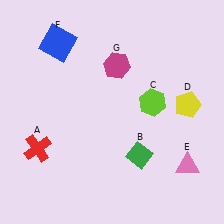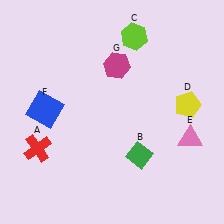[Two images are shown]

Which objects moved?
The objects that moved are: the lime hexagon (C), the pink triangle (E), the blue square (F).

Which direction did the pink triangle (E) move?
The pink triangle (E) moved up.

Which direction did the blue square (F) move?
The blue square (F) moved down.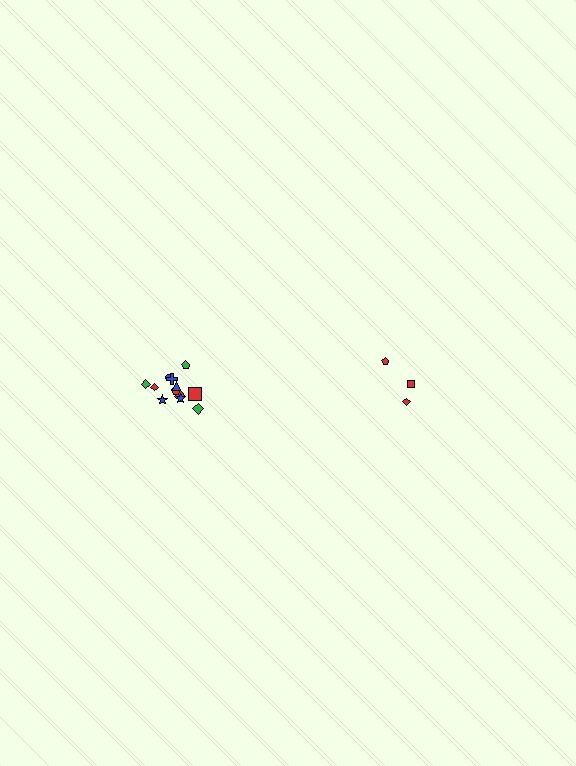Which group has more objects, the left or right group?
The left group.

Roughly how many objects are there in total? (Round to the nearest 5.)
Roughly 15 objects in total.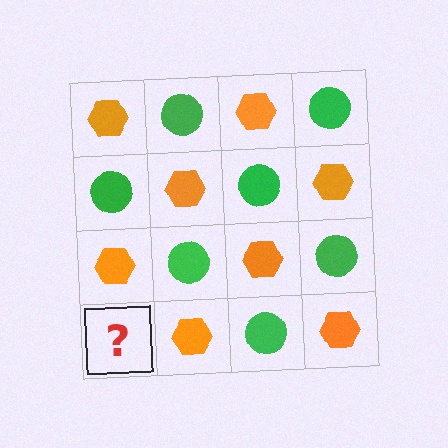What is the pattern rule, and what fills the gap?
The rule is that it alternates orange hexagon and green circle in a checkerboard pattern. The gap should be filled with a green circle.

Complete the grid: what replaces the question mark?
The question mark should be replaced with a green circle.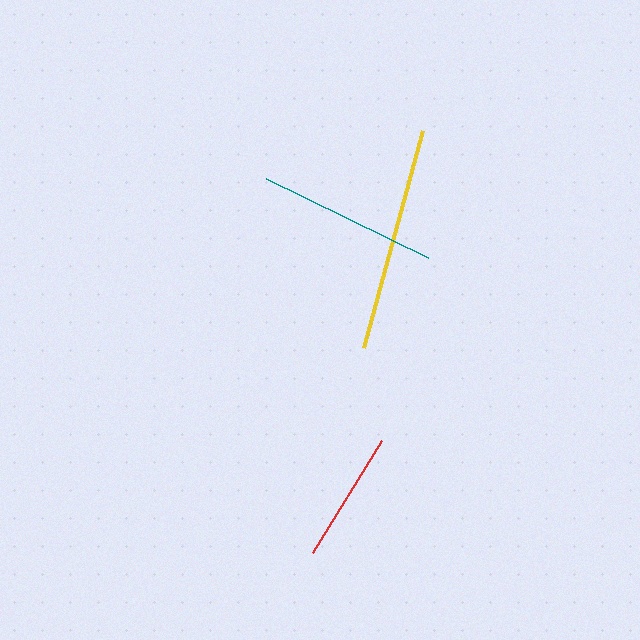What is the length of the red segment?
The red segment is approximately 131 pixels long.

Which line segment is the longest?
The yellow line is the longest at approximately 225 pixels.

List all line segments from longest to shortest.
From longest to shortest: yellow, teal, red.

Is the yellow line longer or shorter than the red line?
The yellow line is longer than the red line.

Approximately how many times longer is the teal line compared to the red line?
The teal line is approximately 1.4 times the length of the red line.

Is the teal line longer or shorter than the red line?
The teal line is longer than the red line.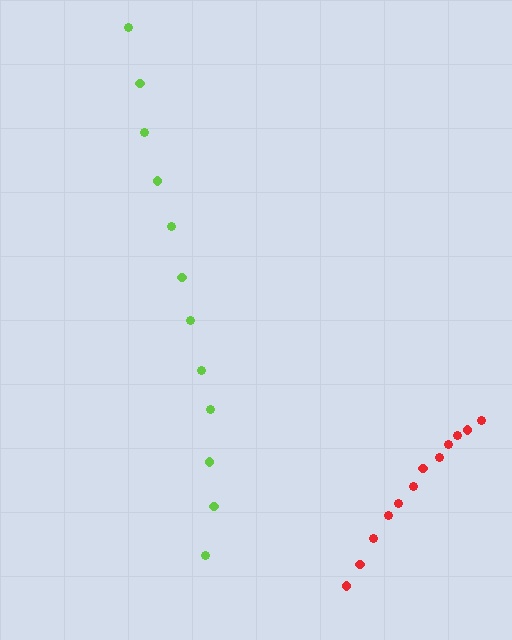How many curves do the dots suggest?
There are 2 distinct paths.